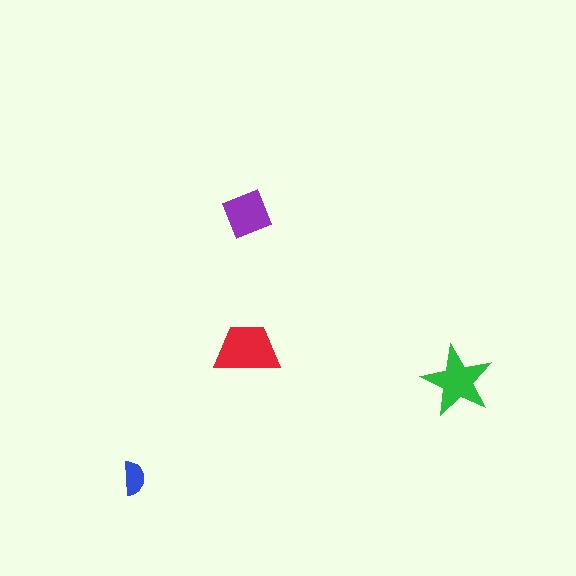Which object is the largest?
The red trapezoid.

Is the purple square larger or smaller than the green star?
Smaller.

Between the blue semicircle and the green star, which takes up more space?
The green star.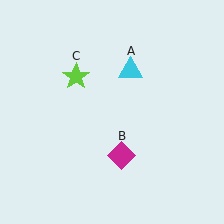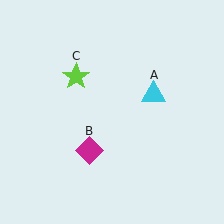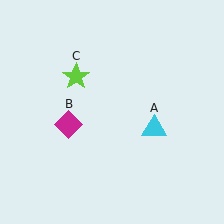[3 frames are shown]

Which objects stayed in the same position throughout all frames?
Lime star (object C) remained stationary.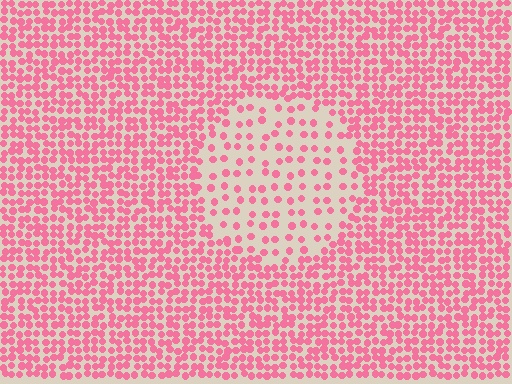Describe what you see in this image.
The image contains small pink elements arranged at two different densities. A circle-shaped region is visible where the elements are less densely packed than the surrounding area.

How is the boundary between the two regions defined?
The boundary is defined by a change in element density (approximately 2.4x ratio). All elements are the same color, size, and shape.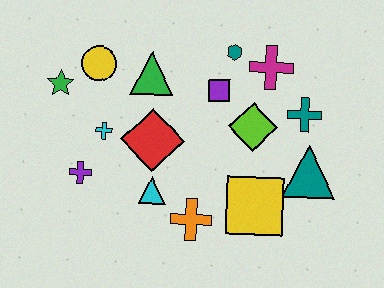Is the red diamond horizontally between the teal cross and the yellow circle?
Yes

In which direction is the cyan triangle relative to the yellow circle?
The cyan triangle is below the yellow circle.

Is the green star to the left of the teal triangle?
Yes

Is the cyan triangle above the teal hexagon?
No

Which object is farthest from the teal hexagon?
The purple cross is farthest from the teal hexagon.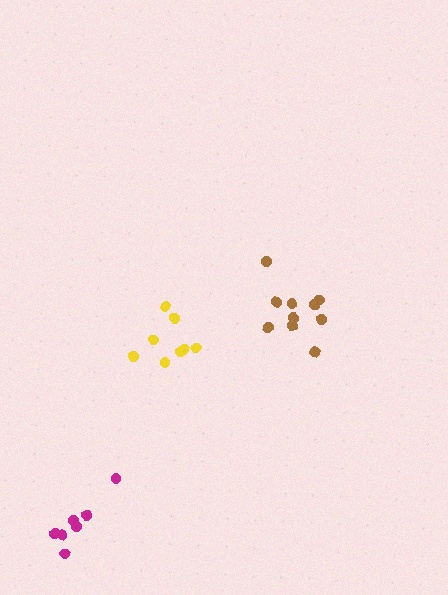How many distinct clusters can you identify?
There are 3 distinct clusters.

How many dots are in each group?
Group 1: 10 dots, Group 2: 8 dots, Group 3: 7 dots (25 total).